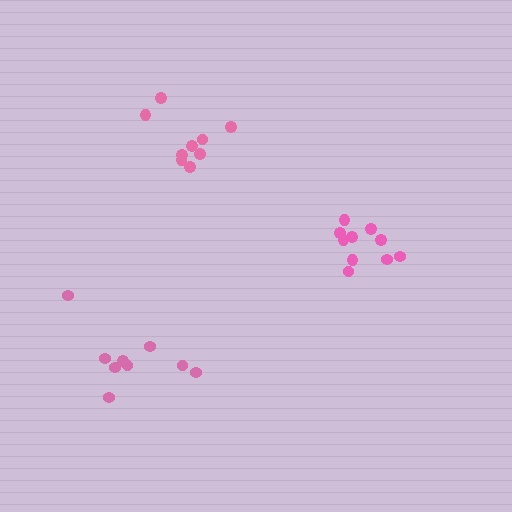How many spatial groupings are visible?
There are 3 spatial groupings.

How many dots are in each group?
Group 1: 9 dots, Group 2: 10 dots, Group 3: 9 dots (28 total).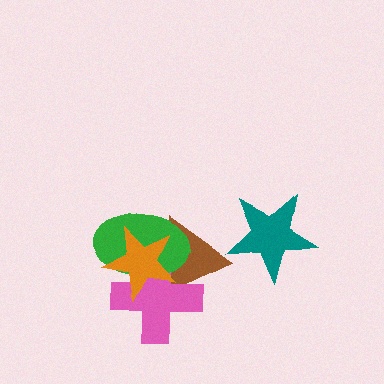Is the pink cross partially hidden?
Yes, it is partially covered by another shape.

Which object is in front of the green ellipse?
The orange star is in front of the green ellipse.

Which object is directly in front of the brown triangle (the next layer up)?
The pink cross is directly in front of the brown triangle.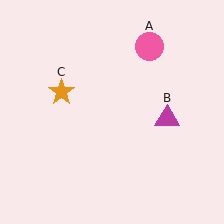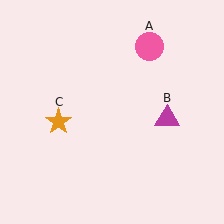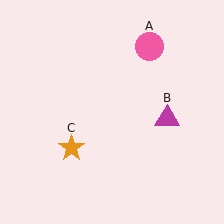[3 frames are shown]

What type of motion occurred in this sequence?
The orange star (object C) rotated counterclockwise around the center of the scene.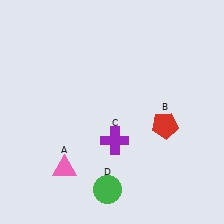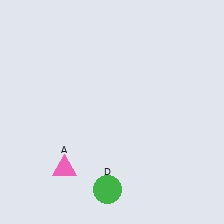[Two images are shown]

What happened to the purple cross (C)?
The purple cross (C) was removed in Image 2. It was in the bottom-right area of Image 1.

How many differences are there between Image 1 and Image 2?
There are 2 differences between the two images.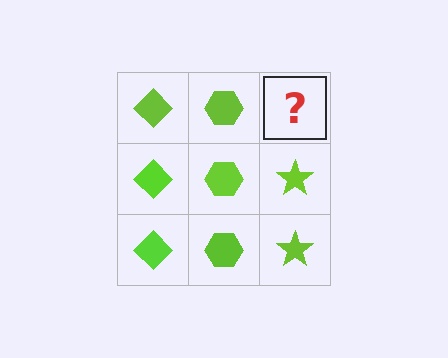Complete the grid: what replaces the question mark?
The question mark should be replaced with a lime star.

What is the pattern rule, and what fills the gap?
The rule is that each column has a consistent shape. The gap should be filled with a lime star.